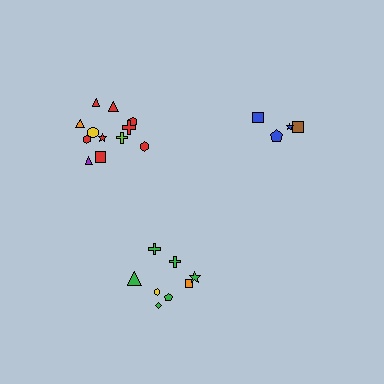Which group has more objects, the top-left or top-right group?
The top-left group.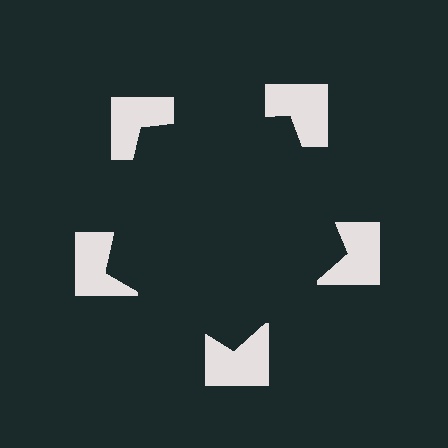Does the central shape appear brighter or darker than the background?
It typically appears slightly darker than the background, even though no actual brightness change is drawn.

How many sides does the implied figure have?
5 sides.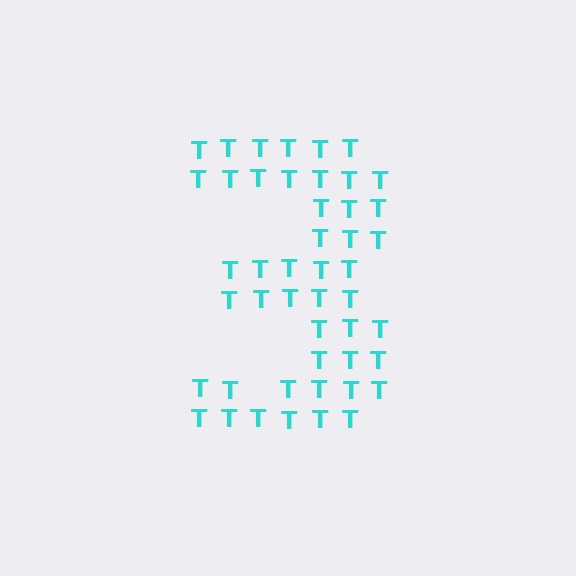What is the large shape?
The large shape is the digit 3.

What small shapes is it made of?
It is made of small letter T's.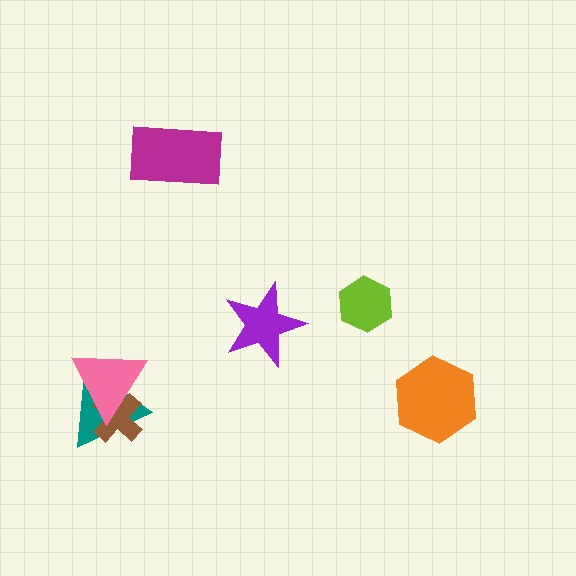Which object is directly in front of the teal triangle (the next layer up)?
The brown cross is directly in front of the teal triangle.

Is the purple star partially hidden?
No, no other shape covers it.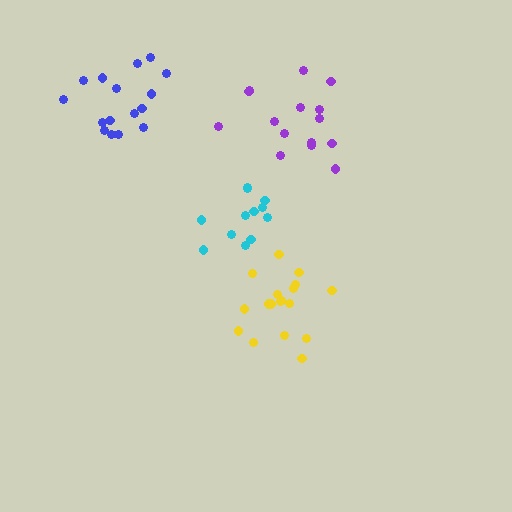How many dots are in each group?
Group 1: 18 dots, Group 2: 15 dots, Group 3: 12 dots, Group 4: 16 dots (61 total).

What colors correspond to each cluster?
The clusters are colored: yellow, purple, cyan, blue.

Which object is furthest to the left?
The blue cluster is leftmost.